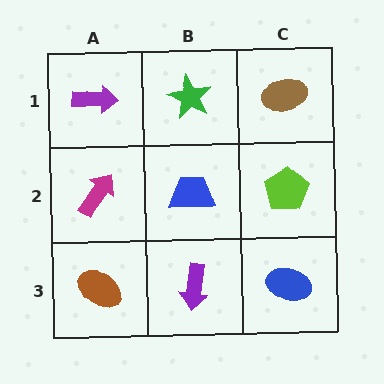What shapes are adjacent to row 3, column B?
A blue trapezoid (row 2, column B), a brown ellipse (row 3, column A), a blue ellipse (row 3, column C).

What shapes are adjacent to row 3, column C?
A lime pentagon (row 2, column C), a purple arrow (row 3, column B).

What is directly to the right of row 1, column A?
A green star.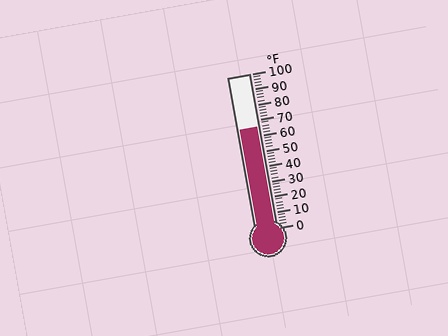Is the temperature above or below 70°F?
The temperature is below 70°F.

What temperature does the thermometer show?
The thermometer shows approximately 66°F.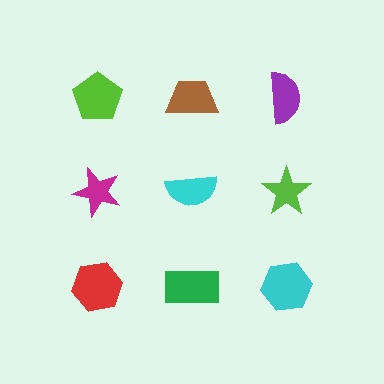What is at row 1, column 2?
A brown trapezoid.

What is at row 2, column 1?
A magenta star.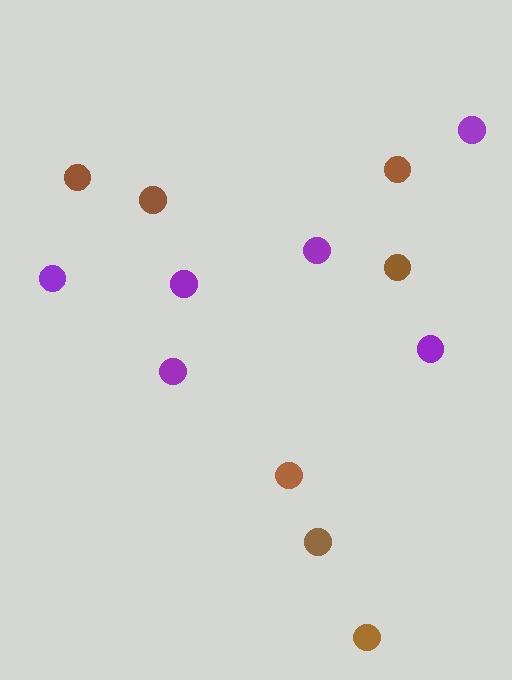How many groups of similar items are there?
There are 2 groups: one group of brown circles (7) and one group of purple circles (6).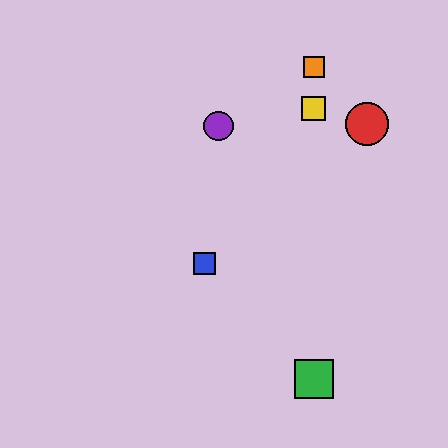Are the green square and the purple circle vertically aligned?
No, the green square is at x≈314 and the purple circle is at x≈219.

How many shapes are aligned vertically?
3 shapes (the green square, the yellow square, the orange square) are aligned vertically.